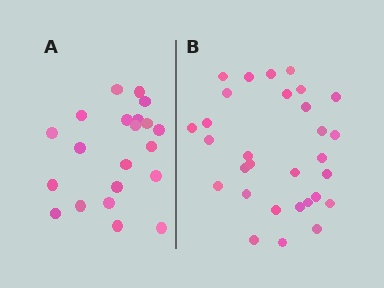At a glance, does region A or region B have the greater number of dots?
Region B (the right region) has more dots.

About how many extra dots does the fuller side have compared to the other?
Region B has roughly 8 or so more dots than region A.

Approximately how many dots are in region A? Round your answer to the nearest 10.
About 20 dots. (The exact count is 21, which rounds to 20.)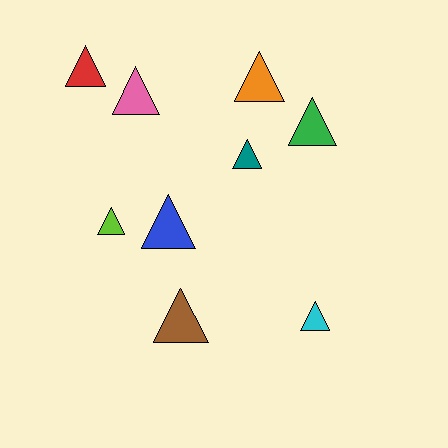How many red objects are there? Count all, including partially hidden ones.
There is 1 red object.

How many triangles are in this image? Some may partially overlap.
There are 9 triangles.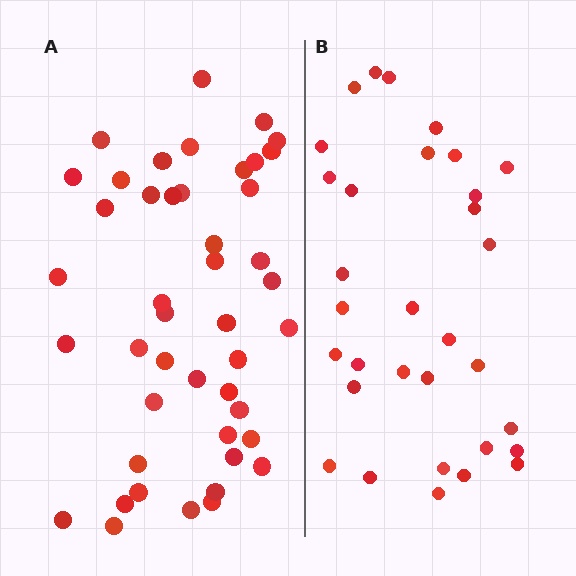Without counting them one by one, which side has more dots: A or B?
Region A (the left region) has more dots.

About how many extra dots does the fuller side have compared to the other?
Region A has approximately 15 more dots than region B.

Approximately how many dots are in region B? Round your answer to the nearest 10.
About 30 dots. (The exact count is 32, which rounds to 30.)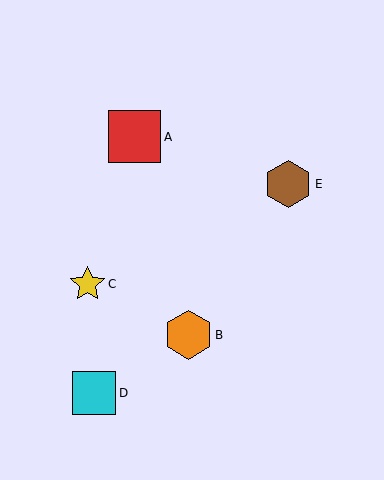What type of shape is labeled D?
Shape D is a cyan square.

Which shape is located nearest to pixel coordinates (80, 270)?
The yellow star (labeled C) at (87, 284) is nearest to that location.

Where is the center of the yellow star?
The center of the yellow star is at (87, 284).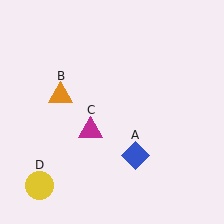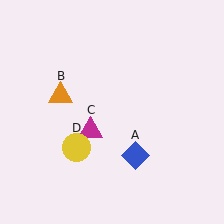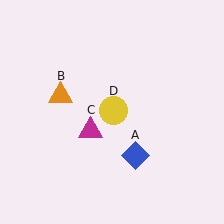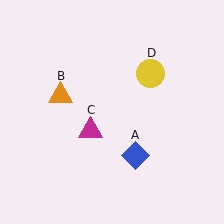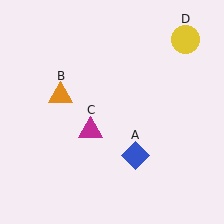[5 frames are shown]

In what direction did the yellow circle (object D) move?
The yellow circle (object D) moved up and to the right.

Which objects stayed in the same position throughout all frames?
Blue diamond (object A) and orange triangle (object B) and magenta triangle (object C) remained stationary.